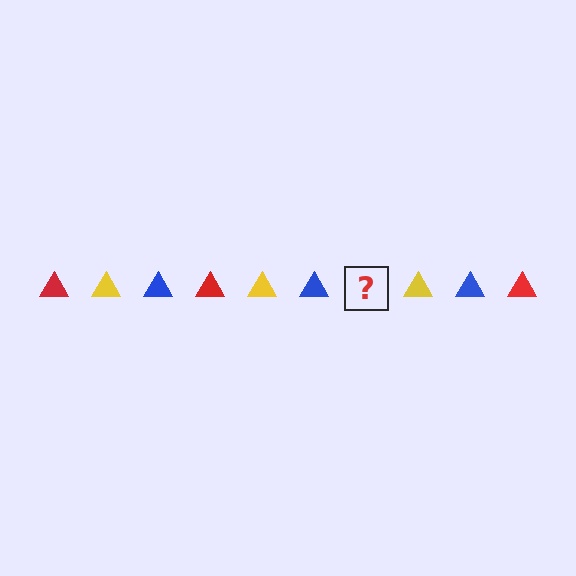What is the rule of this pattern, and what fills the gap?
The rule is that the pattern cycles through red, yellow, blue triangles. The gap should be filled with a red triangle.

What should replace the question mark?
The question mark should be replaced with a red triangle.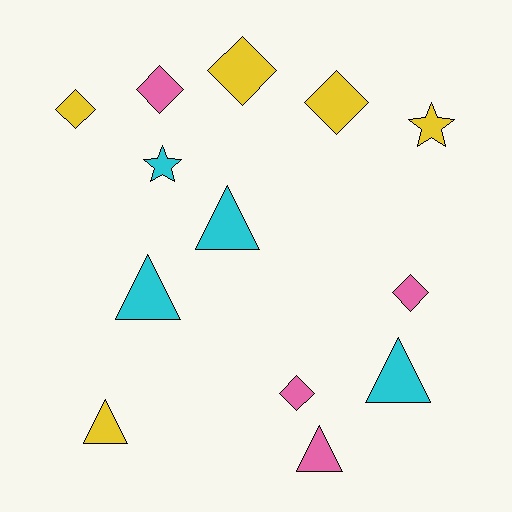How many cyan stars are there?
There is 1 cyan star.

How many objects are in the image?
There are 13 objects.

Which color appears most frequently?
Yellow, with 5 objects.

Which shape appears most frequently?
Diamond, with 6 objects.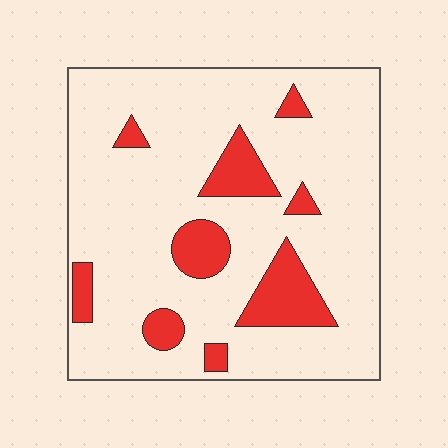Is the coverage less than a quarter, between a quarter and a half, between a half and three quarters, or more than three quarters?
Less than a quarter.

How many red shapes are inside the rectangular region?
9.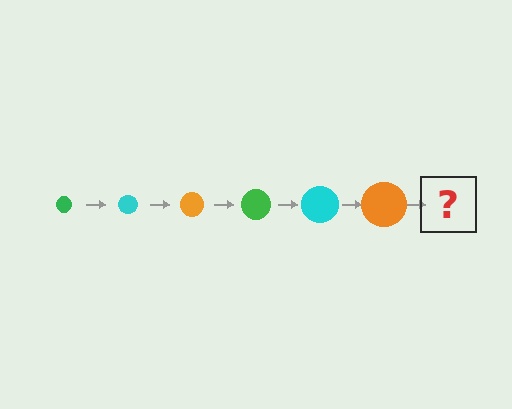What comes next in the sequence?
The next element should be a green circle, larger than the previous one.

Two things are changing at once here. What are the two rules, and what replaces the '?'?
The two rules are that the circle grows larger each step and the color cycles through green, cyan, and orange. The '?' should be a green circle, larger than the previous one.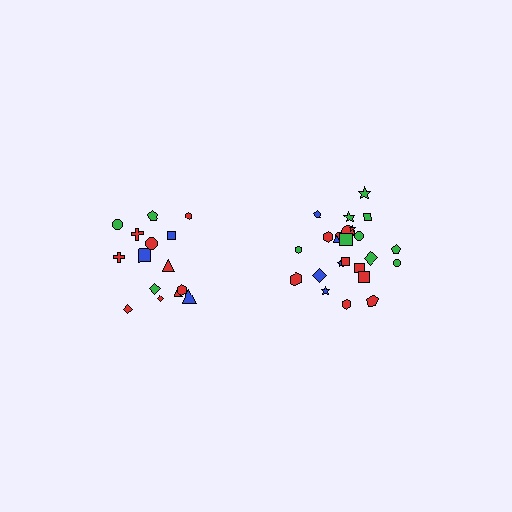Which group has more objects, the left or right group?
The right group.